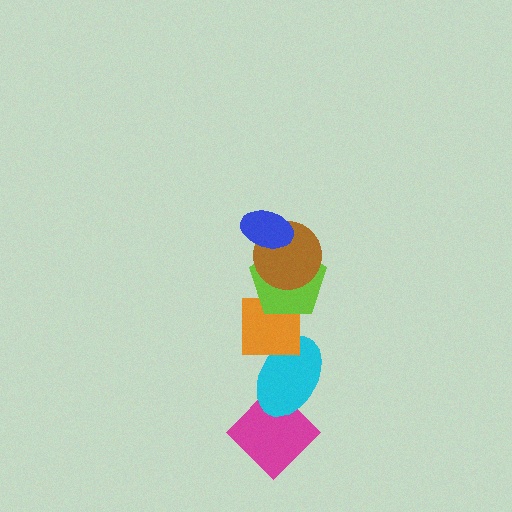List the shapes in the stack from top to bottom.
From top to bottom: the blue ellipse, the brown circle, the lime pentagon, the orange square, the cyan ellipse, the magenta diamond.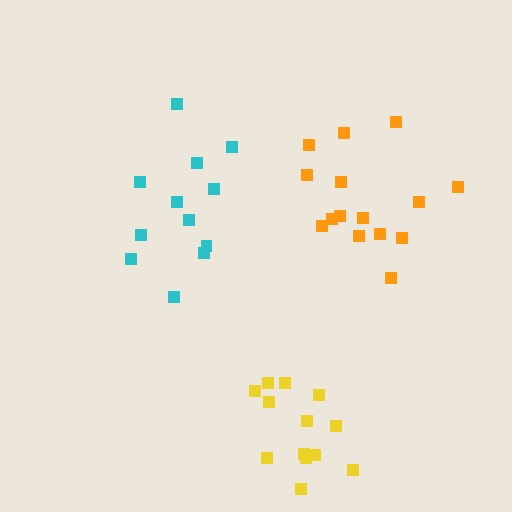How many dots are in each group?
Group 1: 12 dots, Group 2: 13 dots, Group 3: 15 dots (40 total).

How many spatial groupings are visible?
There are 3 spatial groupings.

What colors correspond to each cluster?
The clusters are colored: cyan, yellow, orange.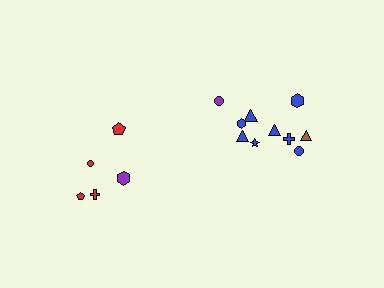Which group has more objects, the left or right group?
The right group.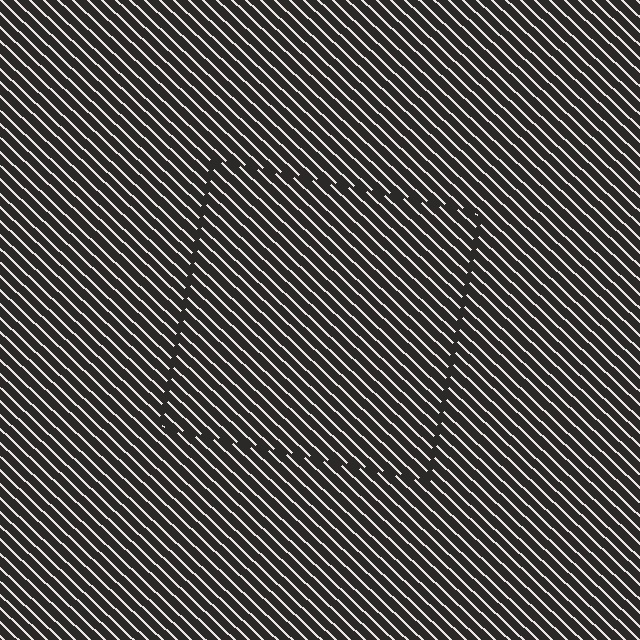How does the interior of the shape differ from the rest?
The interior of the shape contains the same grating, shifted by half a period — the contour is defined by the phase discontinuity where line-ends from the inner and outer gratings abut.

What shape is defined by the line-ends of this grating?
An illusory square. The interior of the shape contains the same grating, shifted by half a period — the contour is defined by the phase discontinuity where line-ends from the inner and outer gratings abut.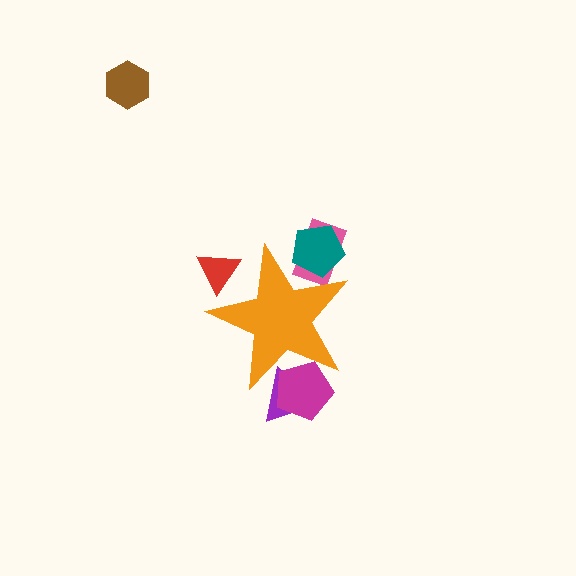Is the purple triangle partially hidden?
Yes, the purple triangle is partially hidden behind the orange star.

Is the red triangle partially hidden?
Yes, the red triangle is partially hidden behind the orange star.